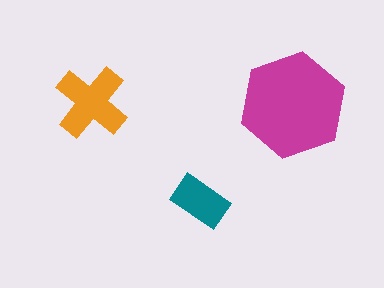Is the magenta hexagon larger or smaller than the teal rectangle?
Larger.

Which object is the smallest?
The teal rectangle.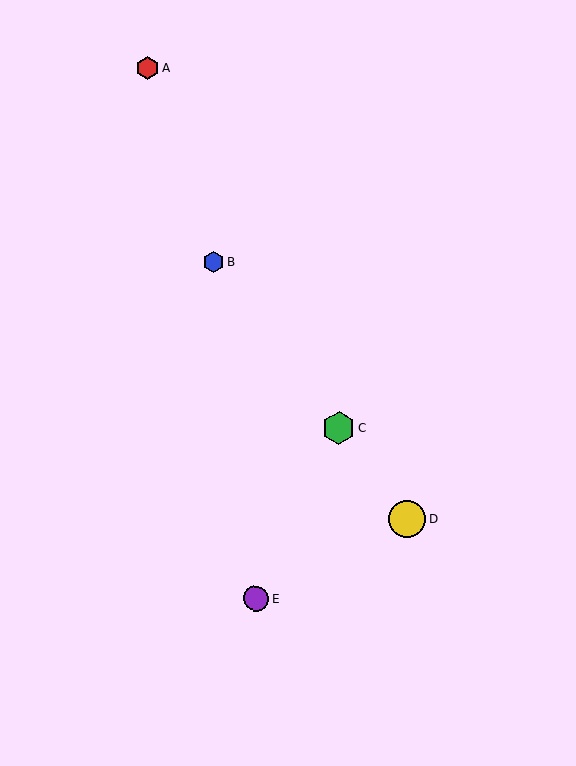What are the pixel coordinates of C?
Object C is at (339, 428).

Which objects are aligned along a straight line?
Objects B, C, D are aligned along a straight line.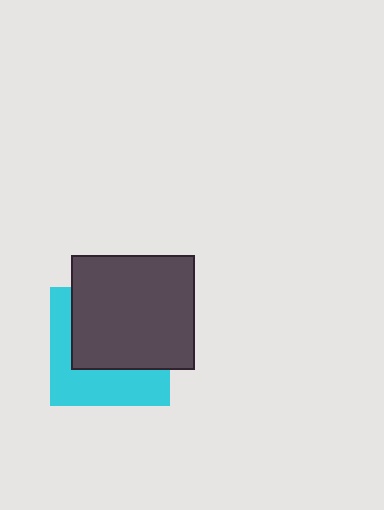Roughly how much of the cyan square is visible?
A small part of it is visible (roughly 43%).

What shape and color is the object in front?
The object in front is a dark gray rectangle.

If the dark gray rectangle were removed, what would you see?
You would see the complete cyan square.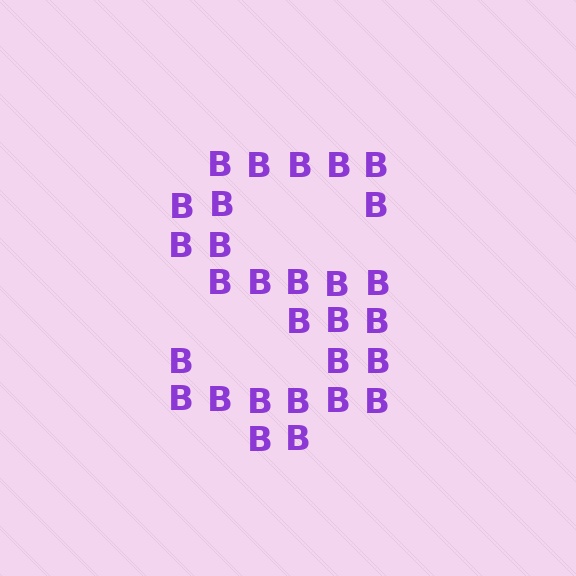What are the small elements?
The small elements are letter B's.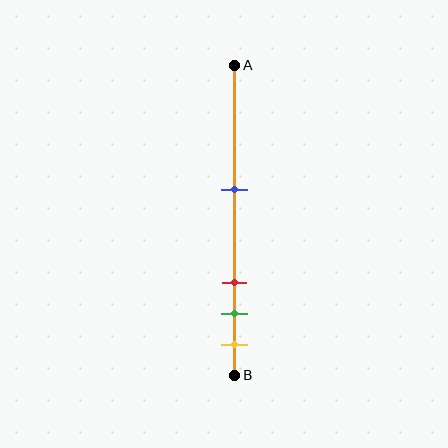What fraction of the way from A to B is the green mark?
The green mark is approximately 80% (0.8) of the way from A to B.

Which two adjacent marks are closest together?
The green and yellow marks are the closest adjacent pair.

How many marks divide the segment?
There are 4 marks dividing the segment.